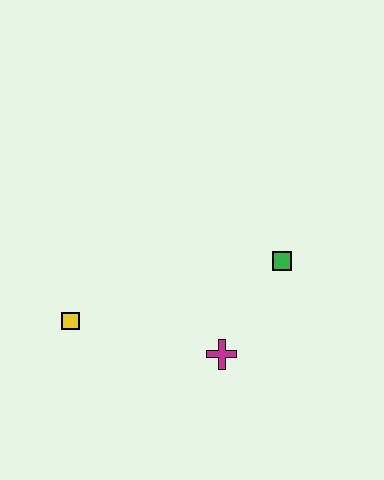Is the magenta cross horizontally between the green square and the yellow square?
Yes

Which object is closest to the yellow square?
The magenta cross is closest to the yellow square.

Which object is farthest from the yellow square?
The green square is farthest from the yellow square.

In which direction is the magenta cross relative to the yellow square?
The magenta cross is to the right of the yellow square.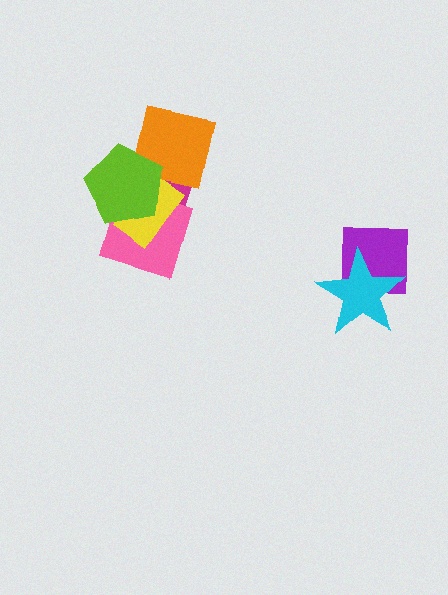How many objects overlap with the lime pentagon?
4 objects overlap with the lime pentagon.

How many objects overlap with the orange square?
3 objects overlap with the orange square.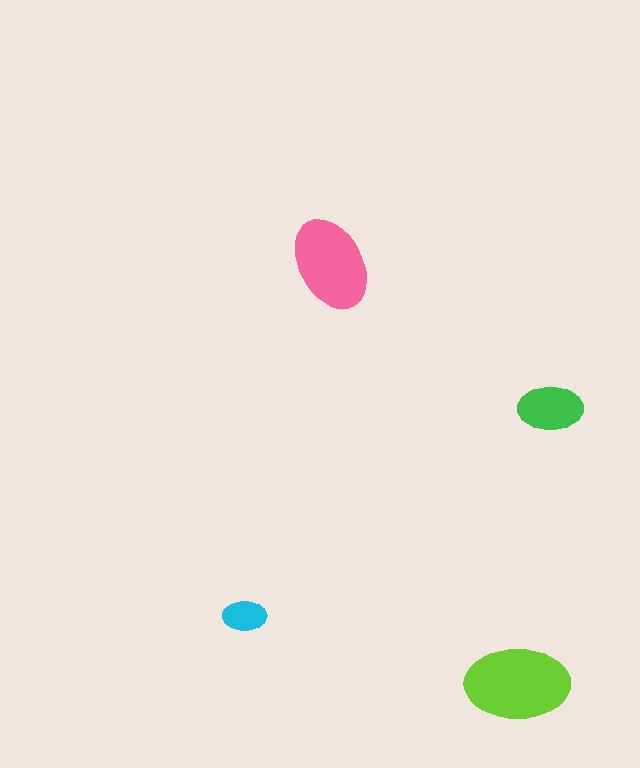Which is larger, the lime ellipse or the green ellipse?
The lime one.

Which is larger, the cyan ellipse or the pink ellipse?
The pink one.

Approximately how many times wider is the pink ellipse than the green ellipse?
About 1.5 times wider.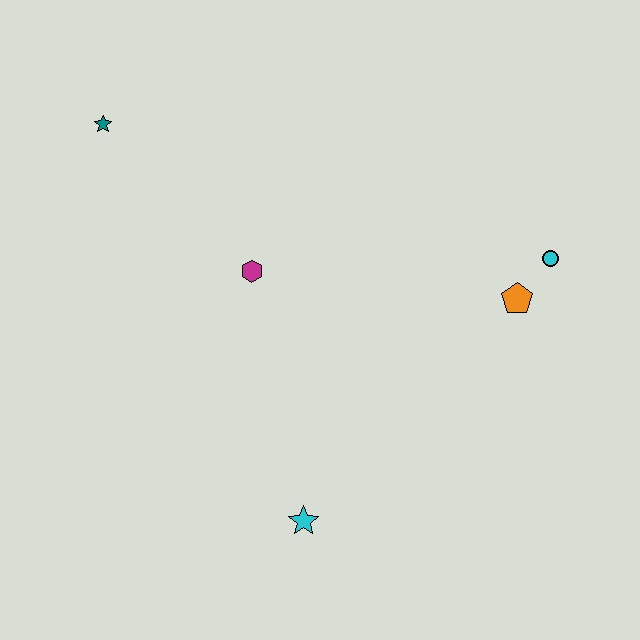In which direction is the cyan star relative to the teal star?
The cyan star is below the teal star.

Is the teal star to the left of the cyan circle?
Yes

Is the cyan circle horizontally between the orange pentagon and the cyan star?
No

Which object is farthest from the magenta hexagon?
The cyan circle is farthest from the magenta hexagon.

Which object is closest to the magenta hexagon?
The teal star is closest to the magenta hexagon.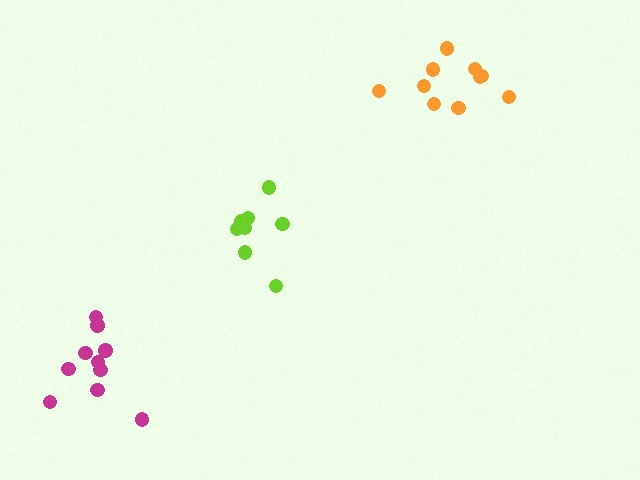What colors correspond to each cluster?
The clusters are colored: lime, magenta, orange.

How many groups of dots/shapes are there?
There are 3 groups.